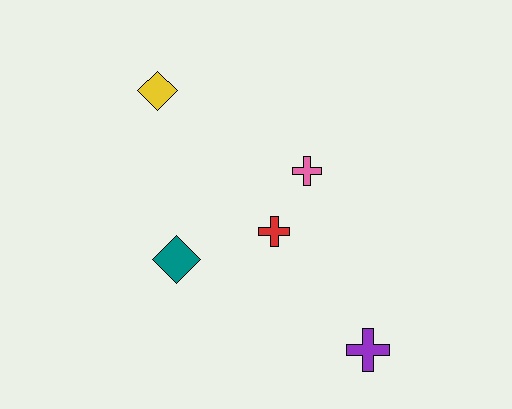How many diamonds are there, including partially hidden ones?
There are 2 diamonds.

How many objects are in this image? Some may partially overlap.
There are 5 objects.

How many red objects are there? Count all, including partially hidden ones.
There is 1 red object.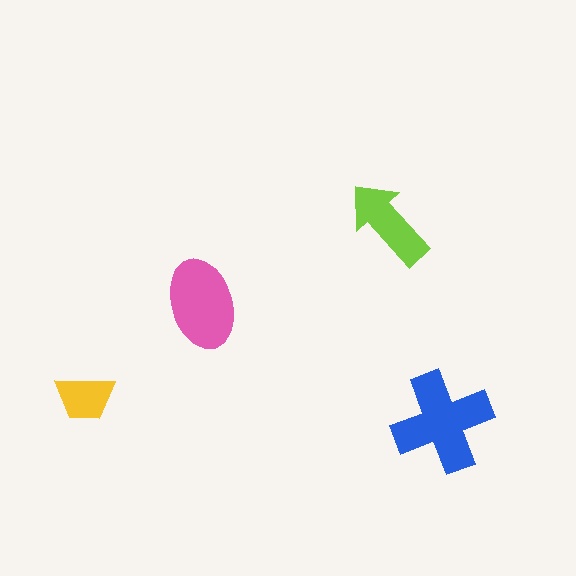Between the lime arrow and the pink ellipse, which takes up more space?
The pink ellipse.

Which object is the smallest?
The yellow trapezoid.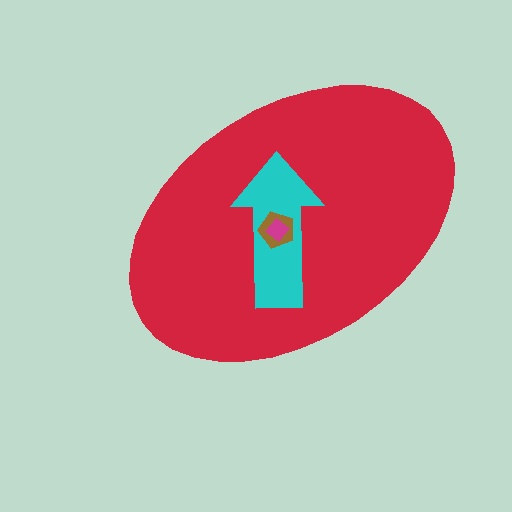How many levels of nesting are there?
4.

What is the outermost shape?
The red ellipse.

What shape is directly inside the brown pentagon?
The magenta diamond.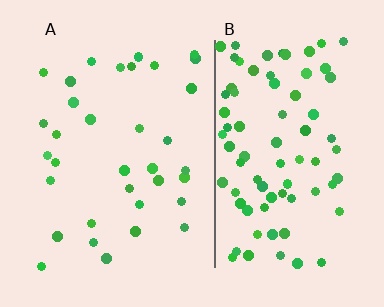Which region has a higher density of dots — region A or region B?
B (the right).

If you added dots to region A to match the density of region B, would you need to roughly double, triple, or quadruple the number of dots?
Approximately double.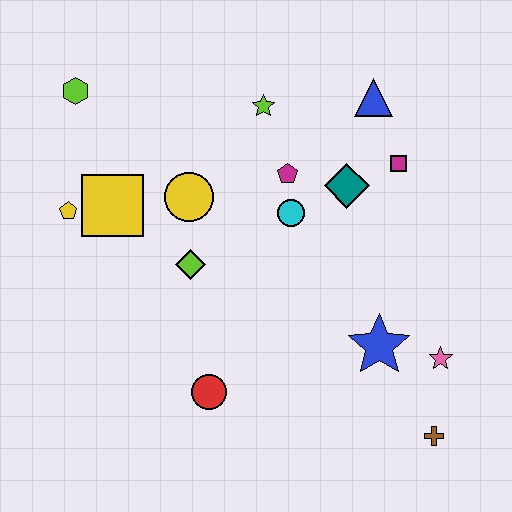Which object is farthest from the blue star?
The lime hexagon is farthest from the blue star.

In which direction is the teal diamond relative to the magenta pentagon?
The teal diamond is to the right of the magenta pentagon.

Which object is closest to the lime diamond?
The yellow circle is closest to the lime diamond.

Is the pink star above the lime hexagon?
No